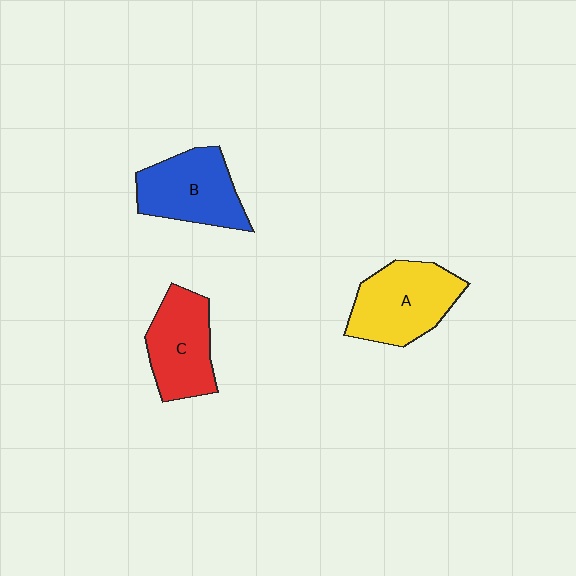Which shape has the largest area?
Shape A (yellow).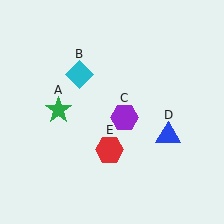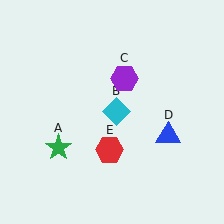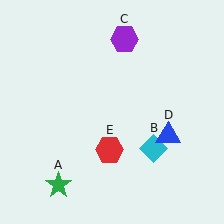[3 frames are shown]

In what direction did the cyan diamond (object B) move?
The cyan diamond (object B) moved down and to the right.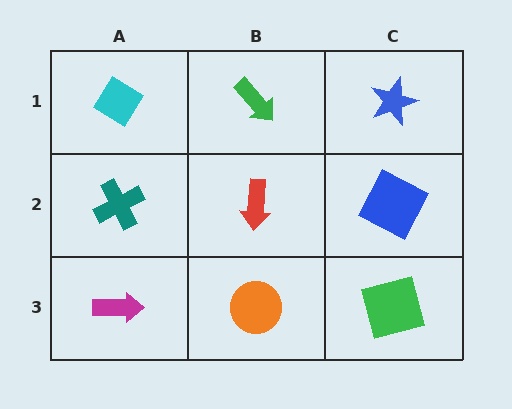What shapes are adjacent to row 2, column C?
A blue star (row 1, column C), a green square (row 3, column C), a red arrow (row 2, column B).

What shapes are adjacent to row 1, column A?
A teal cross (row 2, column A), a green arrow (row 1, column B).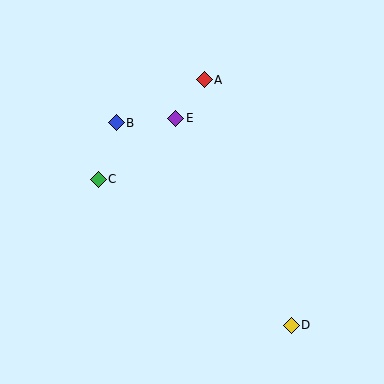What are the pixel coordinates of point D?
Point D is at (291, 325).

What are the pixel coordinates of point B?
Point B is at (116, 123).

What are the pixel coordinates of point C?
Point C is at (98, 179).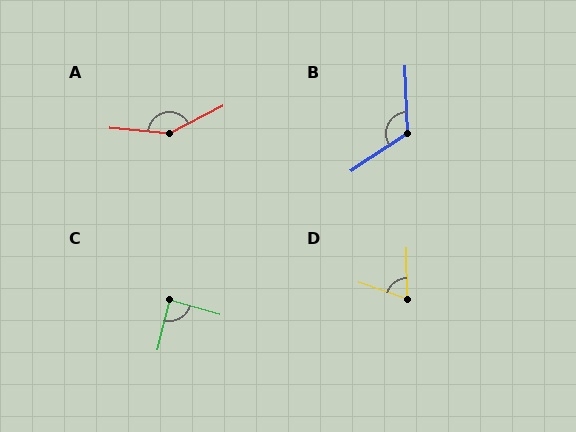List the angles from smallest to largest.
D (70°), C (88°), B (121°), A (147°).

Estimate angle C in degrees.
Approximately 88 degrees.